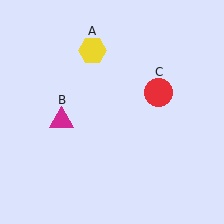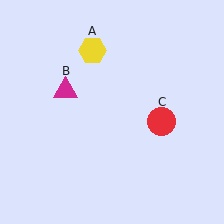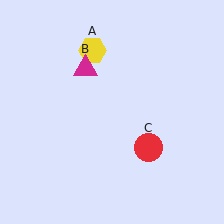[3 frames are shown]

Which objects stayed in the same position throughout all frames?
Yellow hexagon (object A) remained stationary.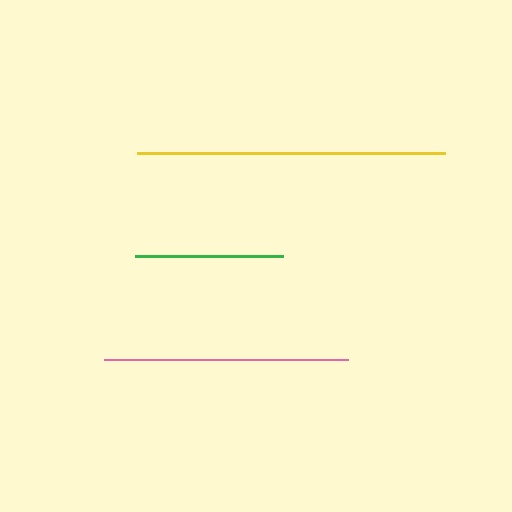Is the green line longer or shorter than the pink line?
The pink line is longer than the green line.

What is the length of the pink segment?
The pink segment is approximately 244 pixels long.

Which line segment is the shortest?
The green line is the shortest at approximately 148 pixels.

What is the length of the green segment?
The green segment is approximately 148 pixels long.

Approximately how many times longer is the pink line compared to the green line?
The pink line is approximately 1.6 times the length of the green line.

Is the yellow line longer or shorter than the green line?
The yellow line is longer than the green line.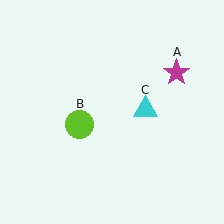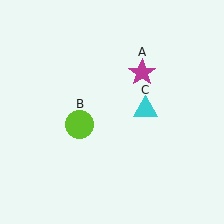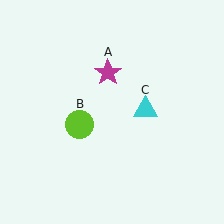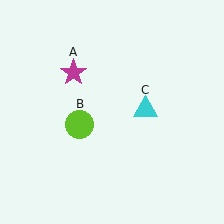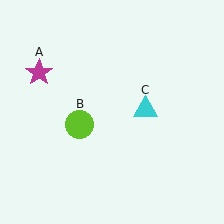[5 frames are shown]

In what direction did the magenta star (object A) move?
The magenta star (object A) moved left.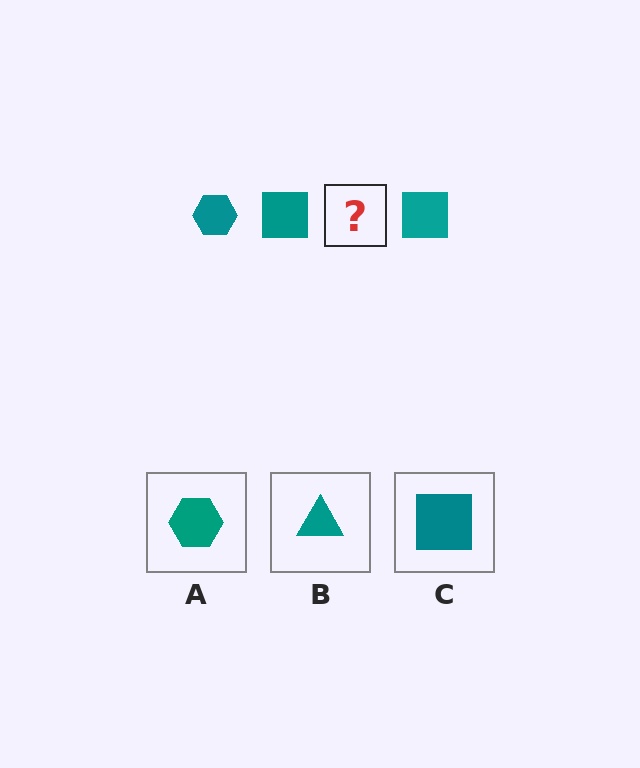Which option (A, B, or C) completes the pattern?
A.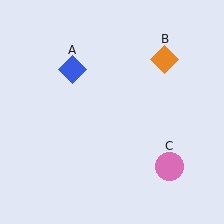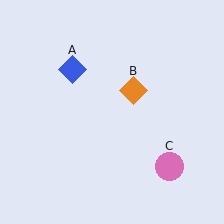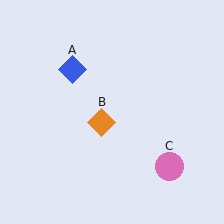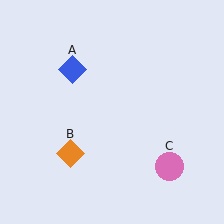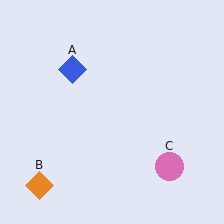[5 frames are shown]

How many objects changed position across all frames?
1 object changed position: orange diamond (object B).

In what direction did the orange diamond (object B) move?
The orange diamond (object B) moved down and to the left.